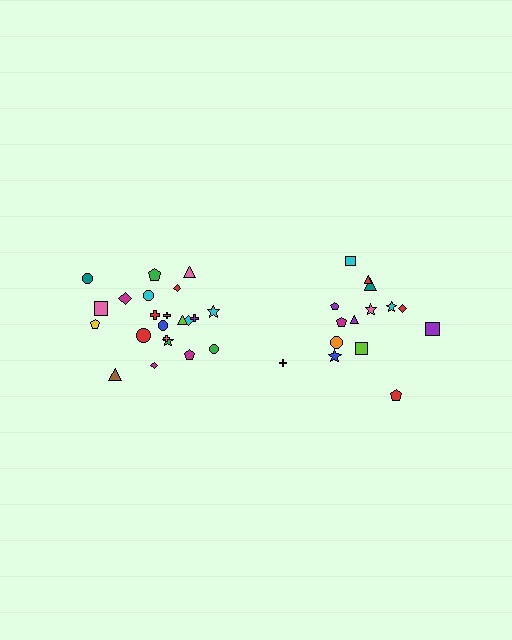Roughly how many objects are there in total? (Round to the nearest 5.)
Roughly 35 objects in total.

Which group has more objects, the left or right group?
The left group.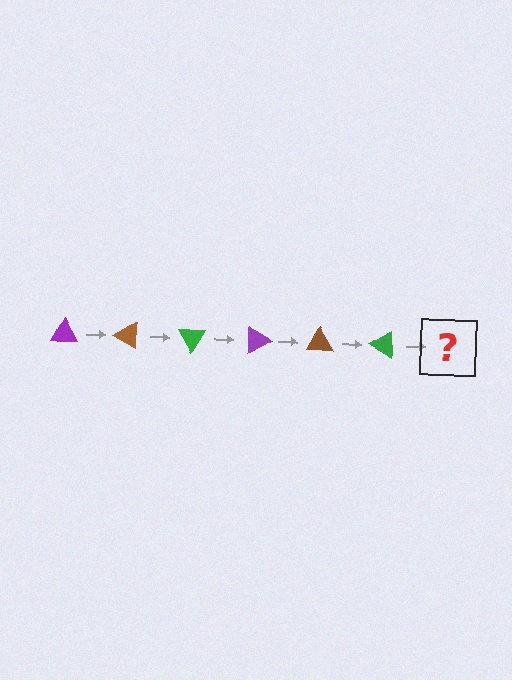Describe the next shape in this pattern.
It should be a purple triangle, rotated 180 degrees from the start.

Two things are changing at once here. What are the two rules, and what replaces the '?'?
The two rules are that it rotates 30 degrees each step and the color cycles through purple, brown, and green. The '?' should be a purple triangle, rotated 180 degrees from the start.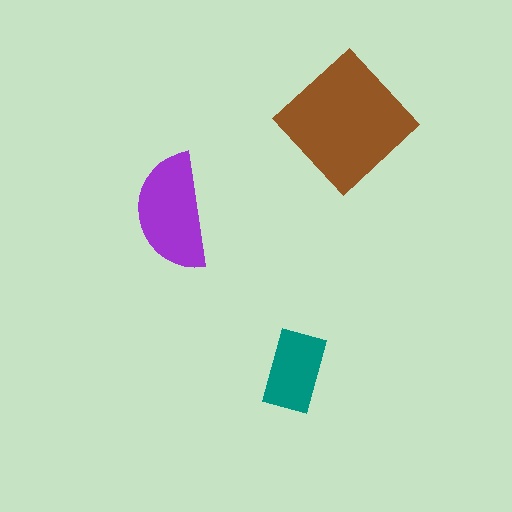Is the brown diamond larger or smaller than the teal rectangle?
Larger.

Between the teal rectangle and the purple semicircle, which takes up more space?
The purple semicircle.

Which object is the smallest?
The teal rectangle.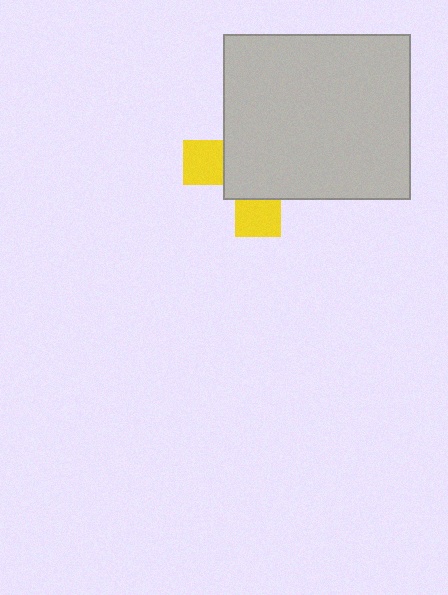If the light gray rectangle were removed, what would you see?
You would see the complete yellow cross.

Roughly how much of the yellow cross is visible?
A small part of it is visible (roughly 31%).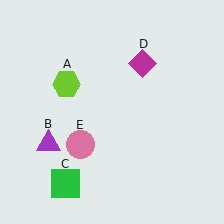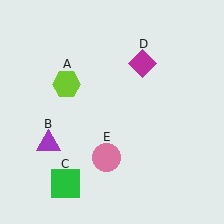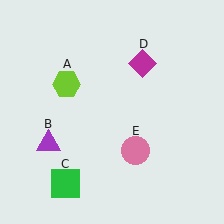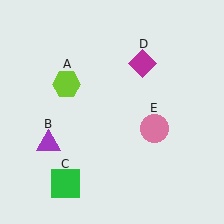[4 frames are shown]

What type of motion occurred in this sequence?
The pink circle (object E) rotated counterclockwise around the center of the scene.